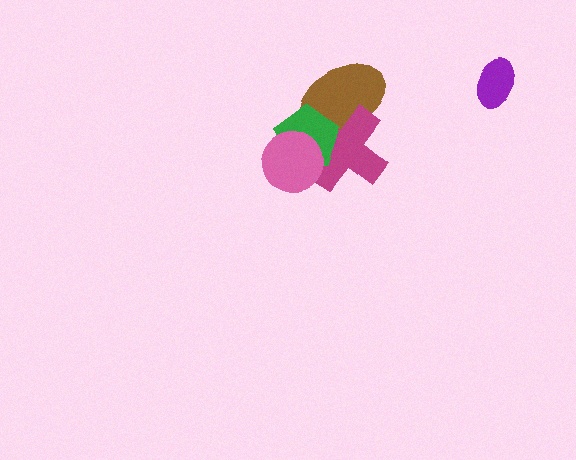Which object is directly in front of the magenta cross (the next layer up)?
The green pentagon is directly in front of the magenta cross.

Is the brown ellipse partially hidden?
Yes, it is partially covered by another shape.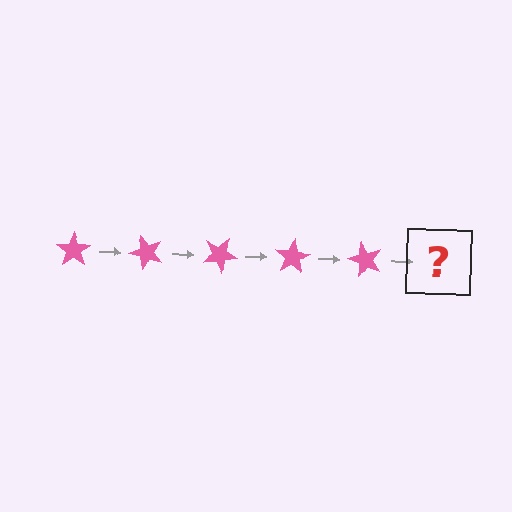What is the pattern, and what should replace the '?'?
The pattern is that the star rotates 50 degrees each step. The '?' should be a pink star rotated 250 degrees.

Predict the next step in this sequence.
The next step is a pink star rotated 250 degrees.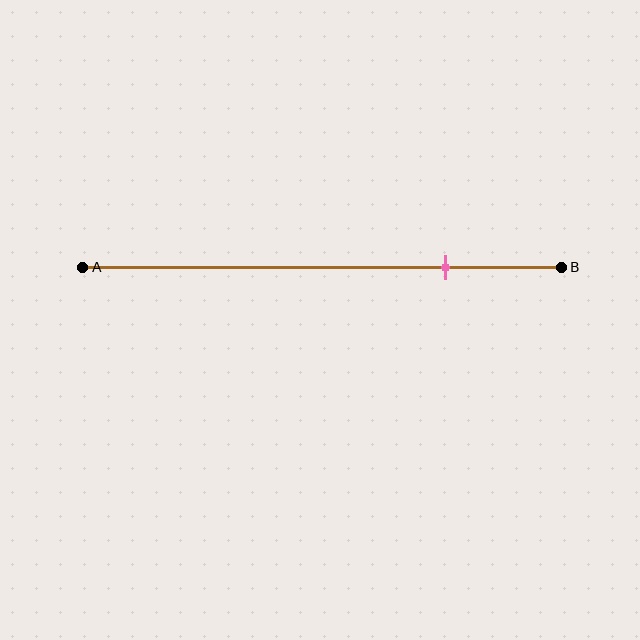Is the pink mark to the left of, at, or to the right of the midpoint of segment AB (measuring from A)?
The pink mark is to the right of the midpoint of segment AB.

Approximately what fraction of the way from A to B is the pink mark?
The pink mark is approximately 75% of the way from A to B.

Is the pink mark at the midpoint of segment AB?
No, the mark is at about 75% from A, not at the 50% midpoint.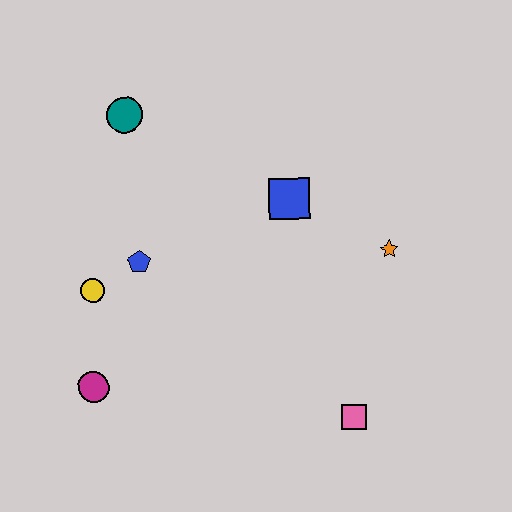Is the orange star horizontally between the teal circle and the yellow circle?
No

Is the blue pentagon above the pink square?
Yes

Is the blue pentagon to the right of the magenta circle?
Yes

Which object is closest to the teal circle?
The blue pentagon is closest to the teal circle.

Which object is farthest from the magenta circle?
The orange star is farthest from the magenta circle.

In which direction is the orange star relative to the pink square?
The orange star is above the pink square.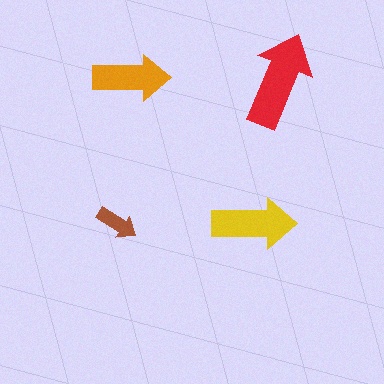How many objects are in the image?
There are 4 objects in the image.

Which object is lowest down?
The yellow arrow is bottommost.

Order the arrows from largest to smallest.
the red one, the yellow one, the orange one, the brown one.